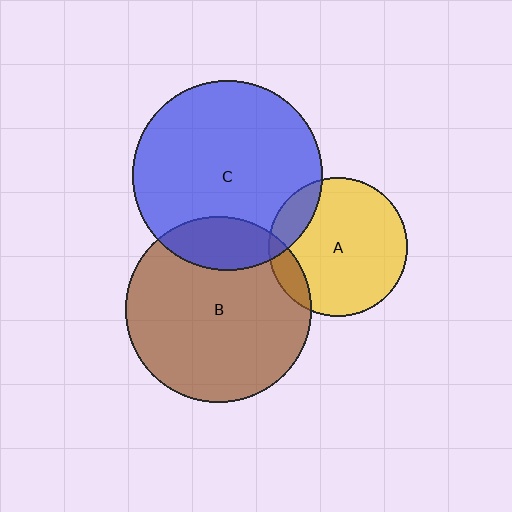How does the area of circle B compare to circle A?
Approximately 1.8 times.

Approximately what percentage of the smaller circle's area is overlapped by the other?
Approximately 15%.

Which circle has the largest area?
Circle C (blue).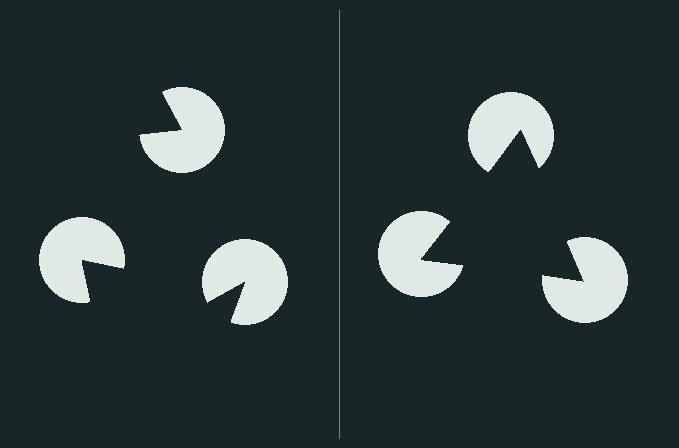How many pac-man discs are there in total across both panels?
6 — 3 on each side.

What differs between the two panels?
The pac-man discs are positioned identically on both sides; only the wedge orientations differ. On the right they align to a triangle; on the left they are misaligned.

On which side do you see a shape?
An illusory triangle appears on the right side. On the left side the wedge cuts are rotated, so no coherent shape forms.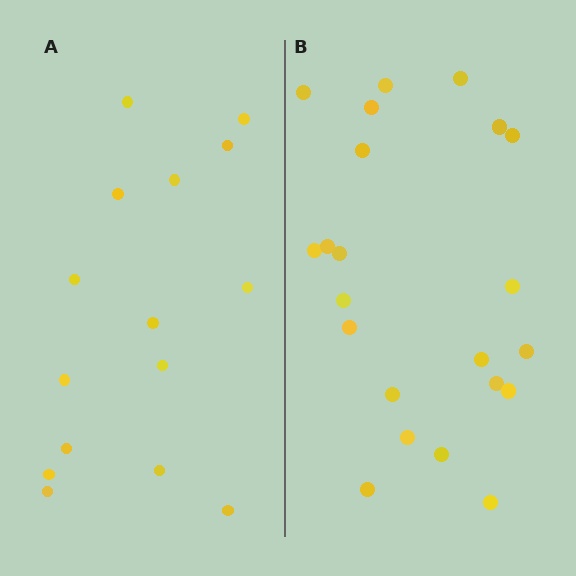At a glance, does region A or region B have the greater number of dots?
Region B (the right region) has more dots.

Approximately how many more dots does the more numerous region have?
Region B has roughly 8 or so more dots than region A.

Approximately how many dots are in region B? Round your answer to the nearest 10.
About 20 dots. (The exact count is 22, which rounds to 20.)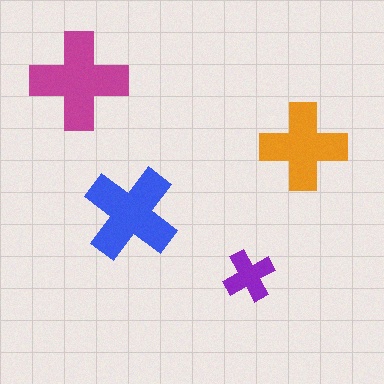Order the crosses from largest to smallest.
the magenta one, the blue one, the orange one, the purple one.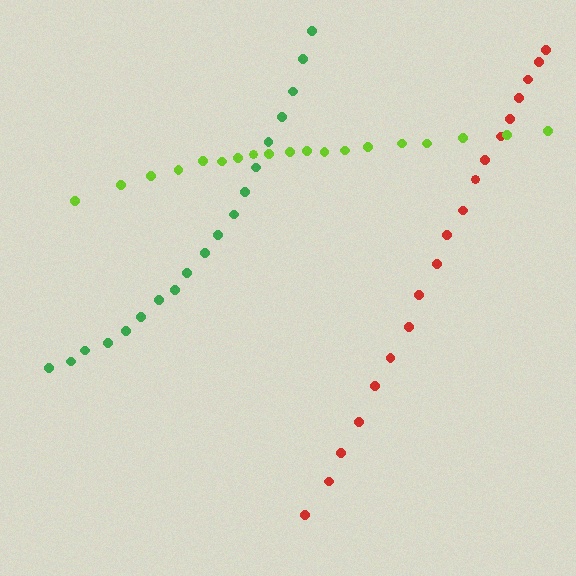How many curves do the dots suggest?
There are 3 distinct paths.